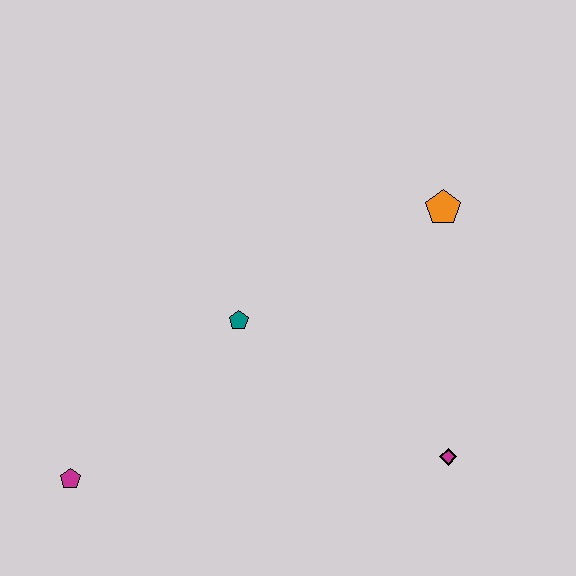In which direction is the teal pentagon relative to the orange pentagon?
The teal pentagon is to the left of the orange pentagon.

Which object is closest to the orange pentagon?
The teal pentagon is closest to the orange pentagon.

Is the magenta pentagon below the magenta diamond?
Yes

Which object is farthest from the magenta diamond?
The magenta pentagon is farthest from the magenta diamond.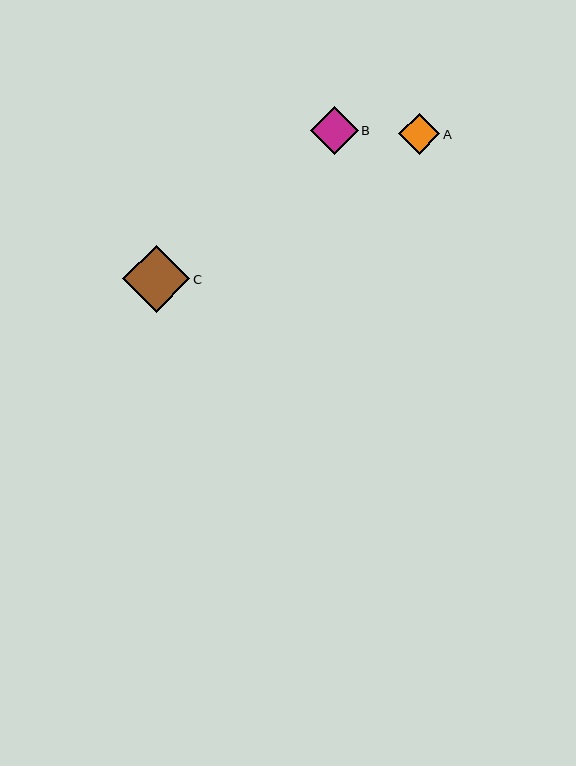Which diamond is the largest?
Diamond C is the largest with a size of approximately 67 pixels.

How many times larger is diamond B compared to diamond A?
Diamond B is approximately 1.2 times the size of diamond A.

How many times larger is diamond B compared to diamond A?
Diamond B is approximately 1.2 times the size of diamond A.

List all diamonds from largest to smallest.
From largest to smallest: C, B, A.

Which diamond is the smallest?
Diamond A is the smallest with a size of approximately 41 pixels.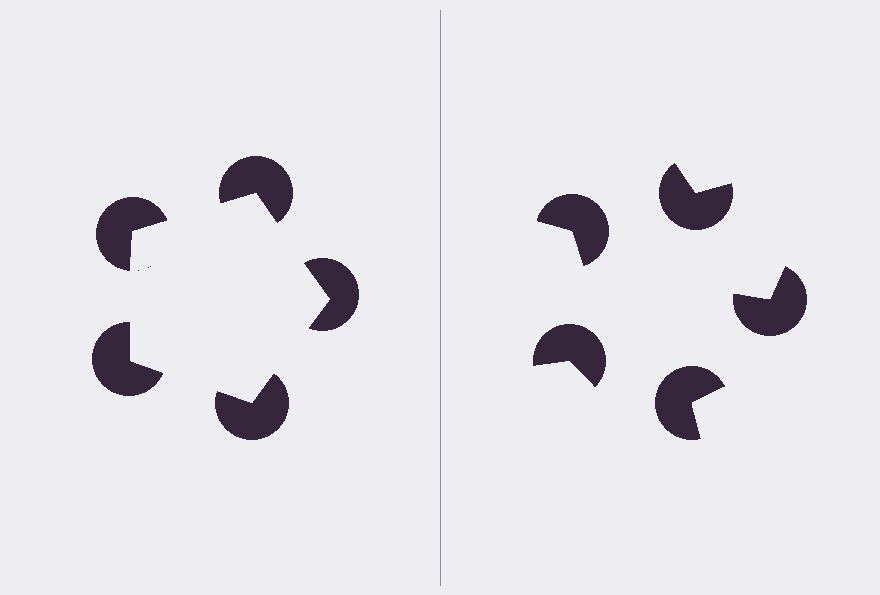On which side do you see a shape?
An illusory pentagon appears on the left side. On the right side the wedge cuts are rotated, so no coherent shape forms.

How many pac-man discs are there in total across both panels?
10 — 5 on each side.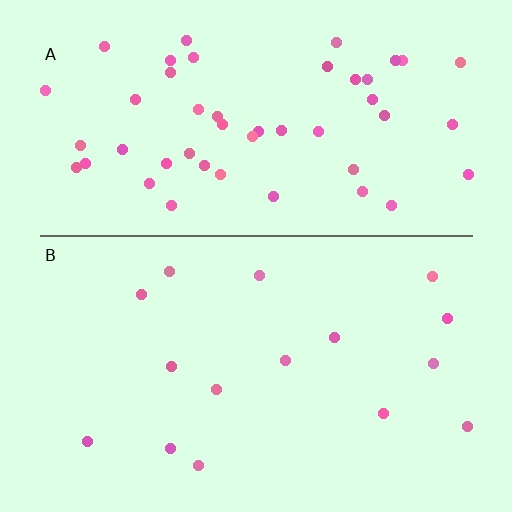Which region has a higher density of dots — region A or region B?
A (the top).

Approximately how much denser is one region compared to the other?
Approximately 3.1× — region A over region B.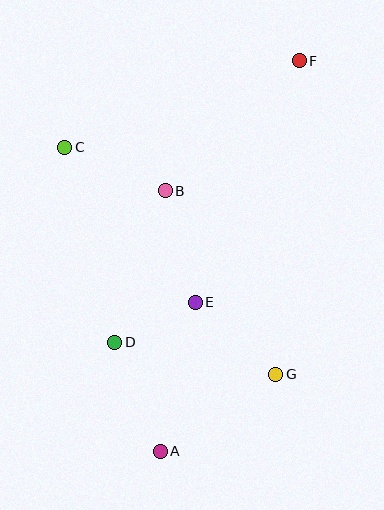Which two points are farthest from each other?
Points A and F are farthest from each other.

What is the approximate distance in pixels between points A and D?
The distance between A and D is approximately 118 pixels.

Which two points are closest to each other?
Points D and E are closest to each other.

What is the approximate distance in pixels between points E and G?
The distance between E and G is approximately 108 pixels.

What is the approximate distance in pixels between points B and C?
The distance between B and C is approximately 110 pixels.